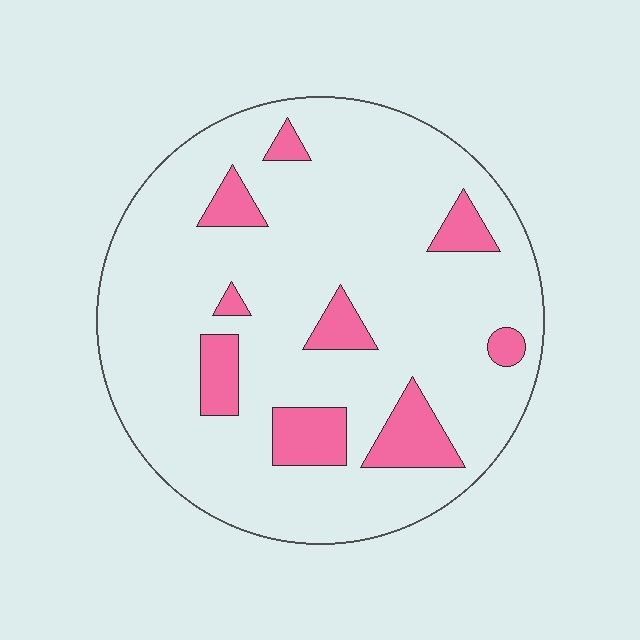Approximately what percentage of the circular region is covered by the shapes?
Approximately 15%.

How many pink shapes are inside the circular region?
9.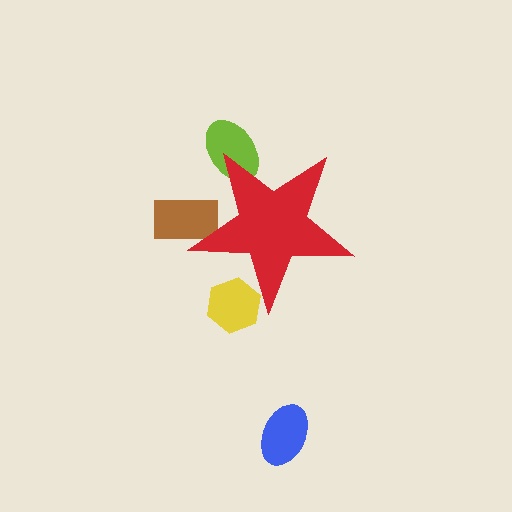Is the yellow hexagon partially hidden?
Yes, the yellow hexagon is partially hidden behind the red star.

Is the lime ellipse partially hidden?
Yes, the lime ellipse is partially hidden behind the red star.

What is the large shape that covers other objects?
A red star.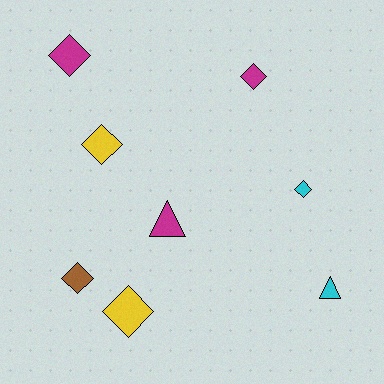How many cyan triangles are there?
There is 1 cyan triangle.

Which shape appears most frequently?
Diamond, with 6 objects.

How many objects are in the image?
There are 8 objects.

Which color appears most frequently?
Magenta, with 3 objects.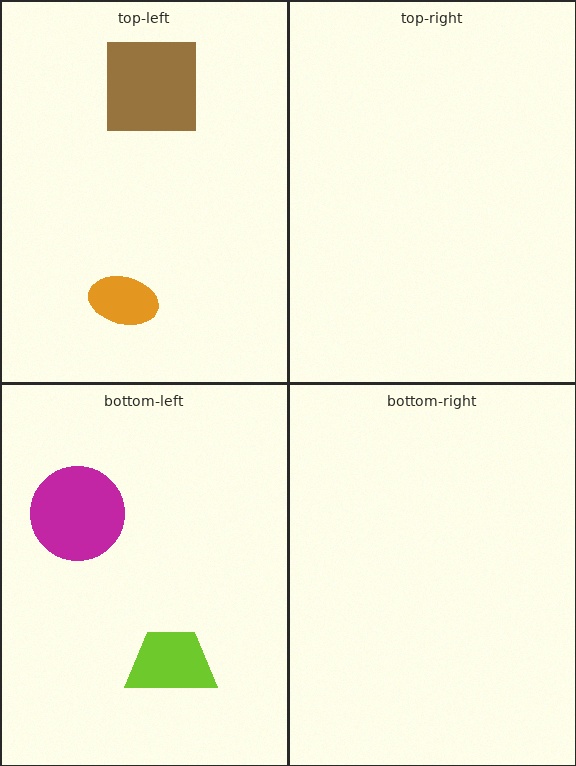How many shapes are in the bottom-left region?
2.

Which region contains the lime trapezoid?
The bottom-left region.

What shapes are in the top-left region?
The brown square, the orange ellipse.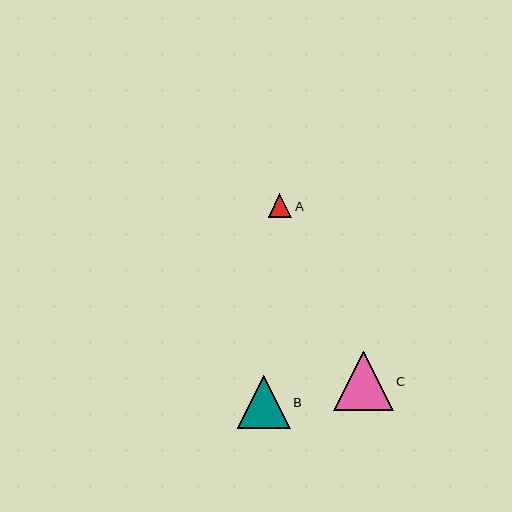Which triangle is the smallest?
Triangle A is the smallest with a size of approximately 23 pixels.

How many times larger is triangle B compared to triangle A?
Triangle B is approximately 2.3 times the size of triangle A.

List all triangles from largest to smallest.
From largest to smallest: C, B, A.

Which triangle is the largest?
Triangle C is the largest with a size of approximately 60 pixels.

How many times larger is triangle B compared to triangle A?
Triangle B is approximately 2.3 times the size of triangle A.